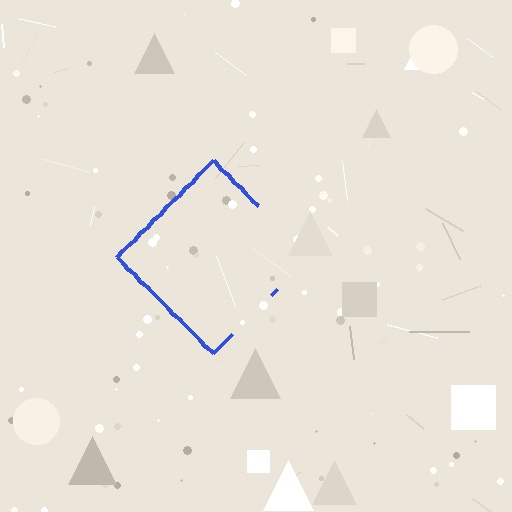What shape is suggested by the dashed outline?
The dashed outline suggests a diamond.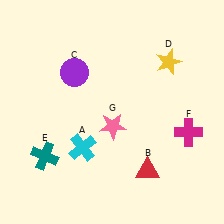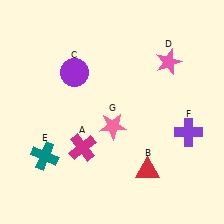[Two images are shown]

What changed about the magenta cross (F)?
In Image 1, F is magenta. In Image 2, it changed to purple.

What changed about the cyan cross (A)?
In Image 1, A is cyan. In Image 2, it changed to magenta.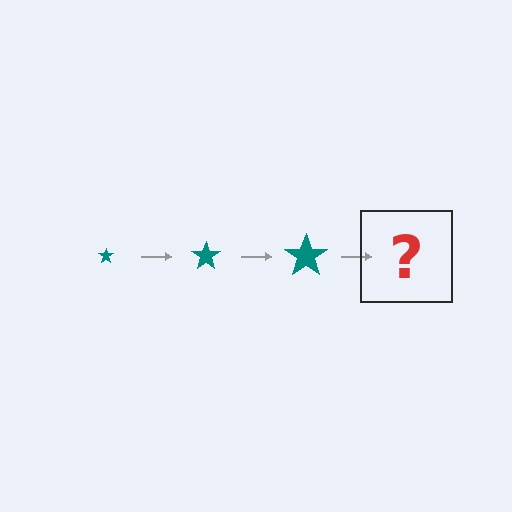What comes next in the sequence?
The next element should be a teal star, larger than the previous one.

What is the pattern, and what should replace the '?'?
The pattern is that the star gets progressively larger each step. The '?' should be a teal star, larger than the previous one.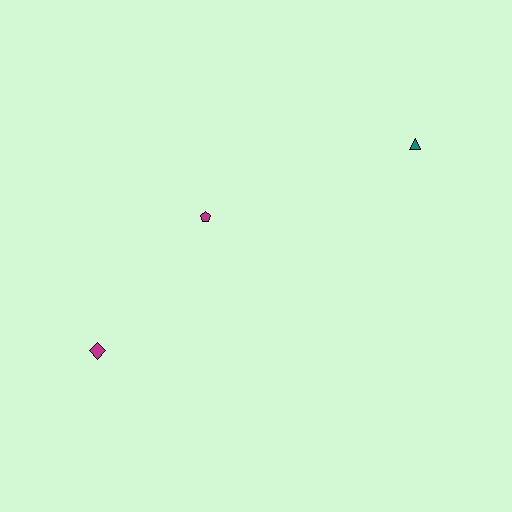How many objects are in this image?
There are 3 objects.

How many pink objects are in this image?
There are no pink objects.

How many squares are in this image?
There are no squares.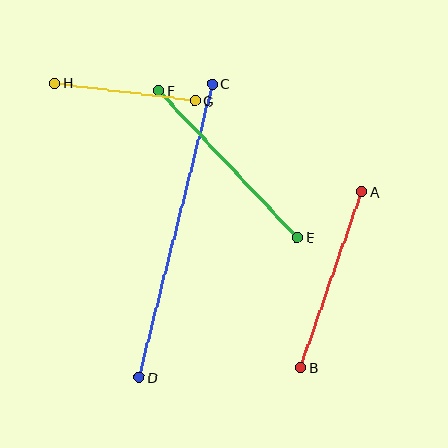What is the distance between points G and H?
The distance is approximately 141 pixels.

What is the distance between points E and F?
The distance is approximately 202 pixels.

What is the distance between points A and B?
The distance is approximately 186 pixels.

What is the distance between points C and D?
The distance is approximately 302 pixels.